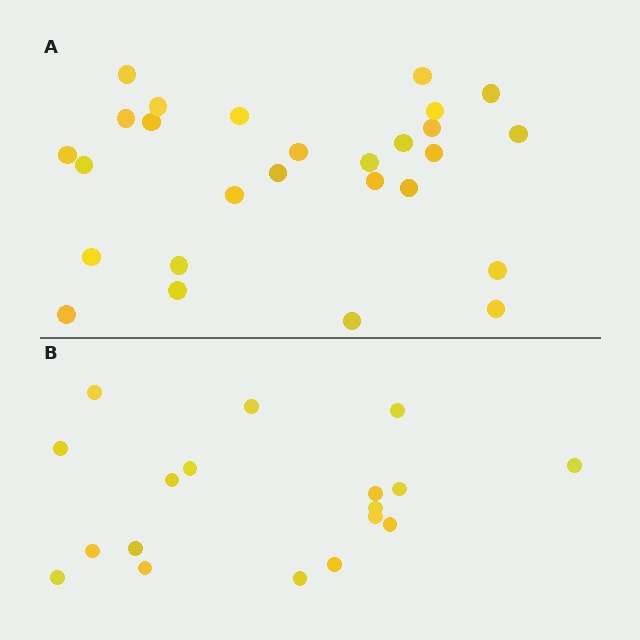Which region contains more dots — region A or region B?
Region A (the top region) has more dots.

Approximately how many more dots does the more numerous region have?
Region A has roughly 8 or so more dots than region B.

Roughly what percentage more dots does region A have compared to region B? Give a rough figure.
About 50% more.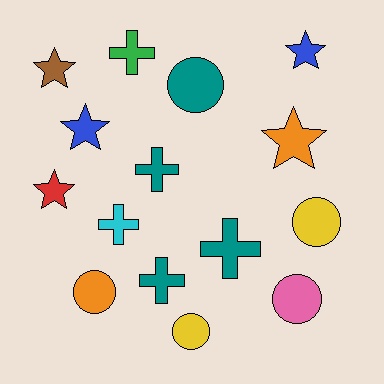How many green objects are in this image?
There is 1 green object.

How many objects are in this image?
There are 15 objects.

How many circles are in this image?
There are 5 circles.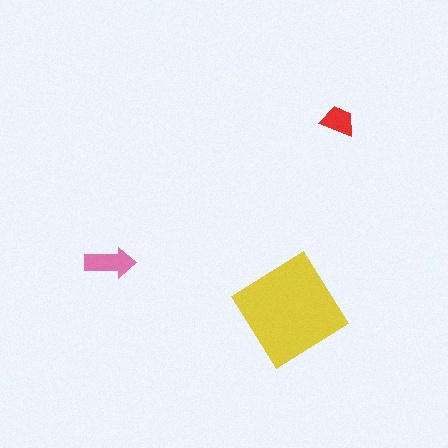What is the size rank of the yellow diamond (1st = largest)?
1st.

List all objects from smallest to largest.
The red trapezoid, the pink arrow, the yellow diamond.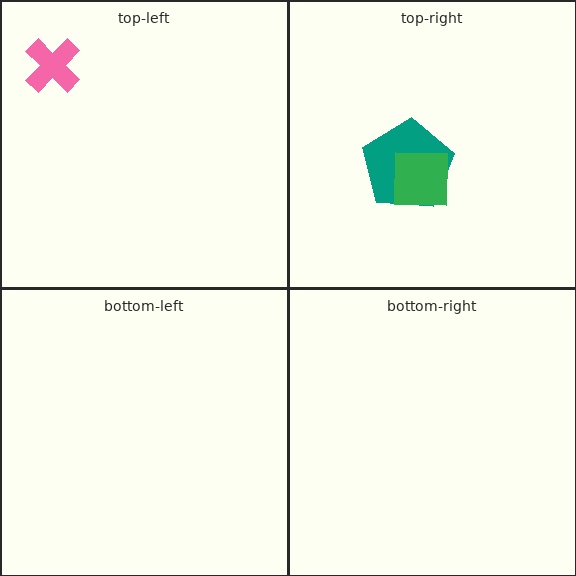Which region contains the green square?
The top-right region.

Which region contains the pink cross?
The top-left region.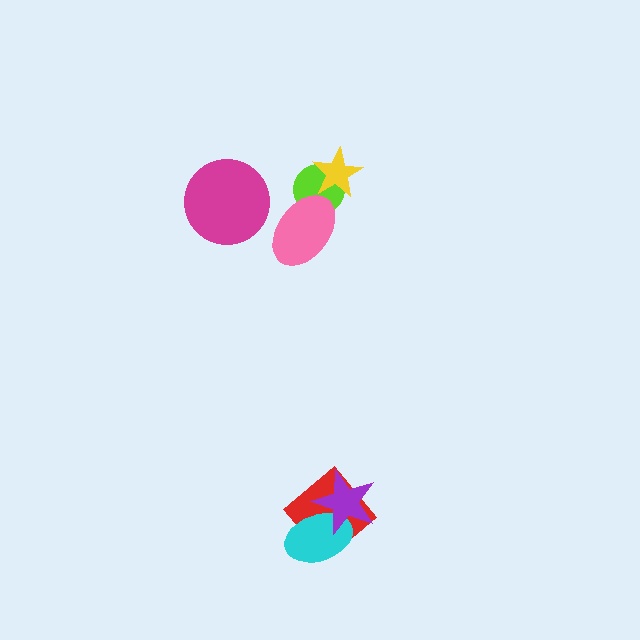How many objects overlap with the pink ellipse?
1 object overlaps with the pink ellipse.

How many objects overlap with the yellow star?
1 object overlaps with the yellow star.